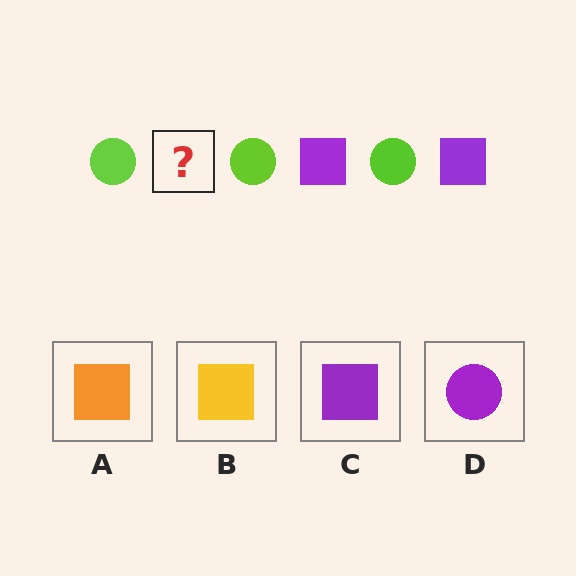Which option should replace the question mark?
Option C.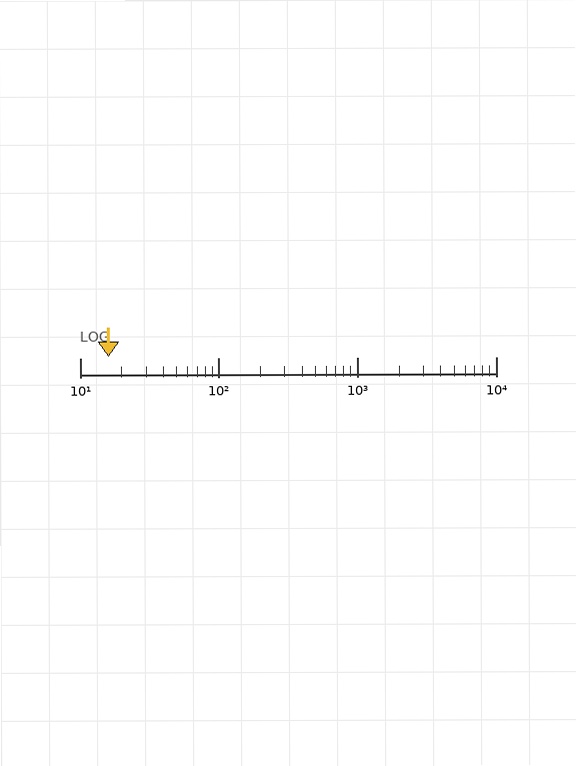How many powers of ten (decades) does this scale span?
The scale spans 3 decades, from 10 to 10000.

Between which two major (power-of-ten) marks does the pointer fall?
The pointer is between 10 and 100.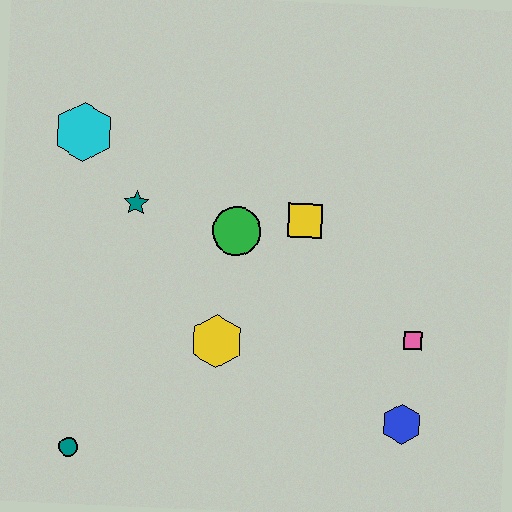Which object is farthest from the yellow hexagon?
The cyan hexagon is farthest from the yellow hexagon.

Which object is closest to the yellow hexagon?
The green circle is closest to the yellow hexagon.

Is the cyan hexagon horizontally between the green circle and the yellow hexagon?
No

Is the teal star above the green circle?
Yes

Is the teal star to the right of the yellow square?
No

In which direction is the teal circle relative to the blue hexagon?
The teal circle is to the left of the blue hexagon.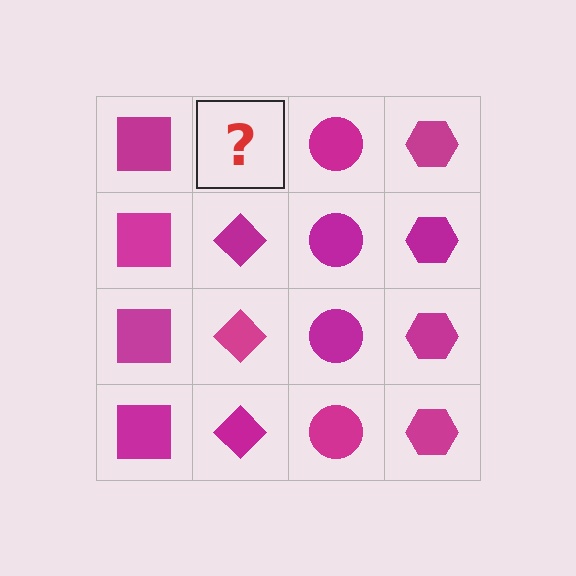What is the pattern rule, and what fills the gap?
The rule is that each column has a consistent shape. The gap should be filled with a magenta diamond.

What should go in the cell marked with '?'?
The missing cell should contain a magenta diamond.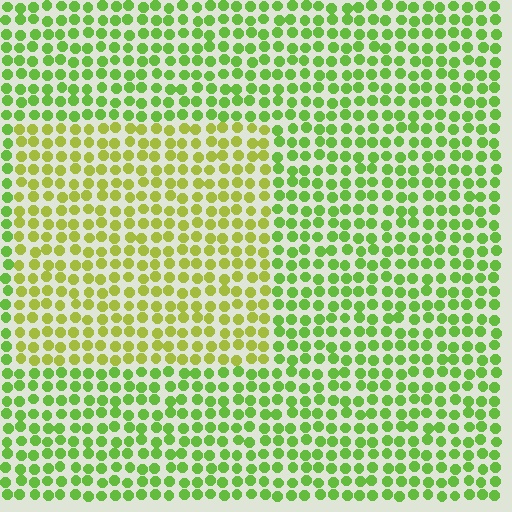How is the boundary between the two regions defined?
The boundary is defined purely by a slight shift in hue (about 31 degrees). Spacing, size, and orientation are identical on both sides.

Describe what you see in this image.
The image is filled with small lime elements in a uniform arrangement. A rectangle-shaped region is visible where the elements are tinted to a slightly different hue, forming a subtle color boundary.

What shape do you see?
I see a rectangle.